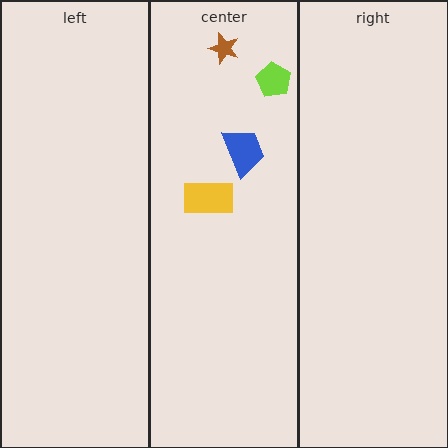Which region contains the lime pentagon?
The center region.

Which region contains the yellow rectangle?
The center region.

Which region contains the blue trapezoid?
The center region.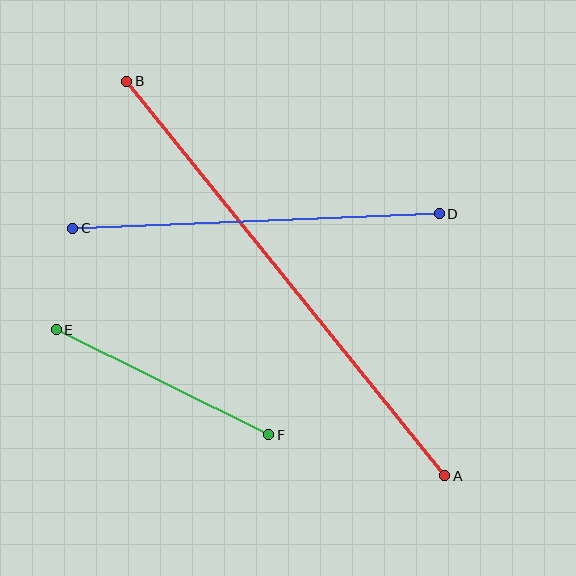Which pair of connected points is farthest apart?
Points A and B are farthest apart.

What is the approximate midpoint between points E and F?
The midpoint is at approximately (163, 382) pixels.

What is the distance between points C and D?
The distance is approximately 367 pixels.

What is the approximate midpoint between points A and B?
The midpoint is at approximately (286, 279) pixels.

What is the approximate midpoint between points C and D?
The midpoint is at approximately (256, 221) pixels.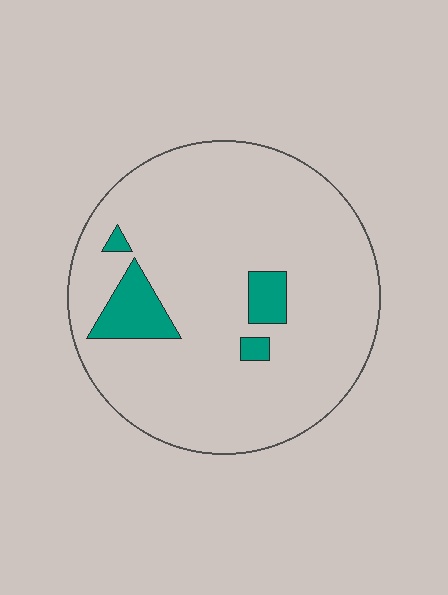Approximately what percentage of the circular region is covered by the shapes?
Approximately 10%.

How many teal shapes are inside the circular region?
4.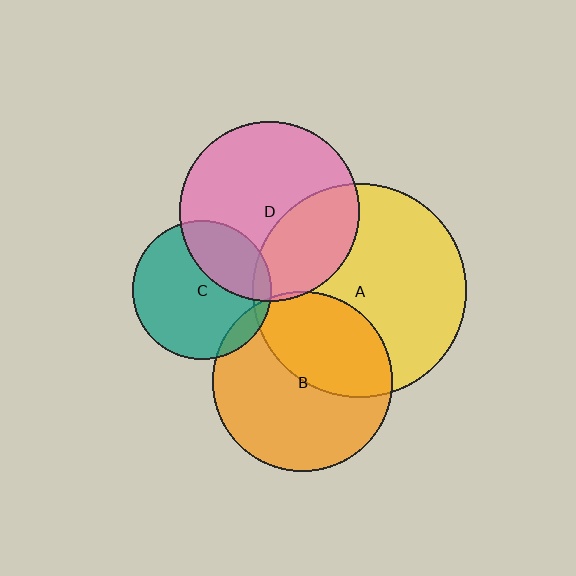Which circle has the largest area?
Circle A (yellow).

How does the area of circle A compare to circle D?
Approximately 1.4 times.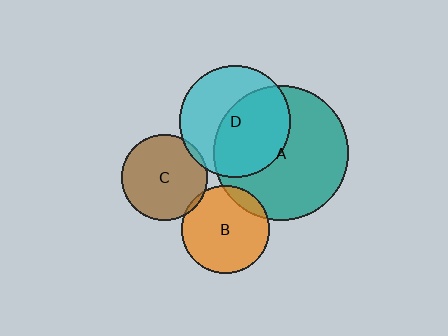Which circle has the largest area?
Circle A (teal).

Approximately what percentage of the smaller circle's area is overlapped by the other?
Approximately 5%.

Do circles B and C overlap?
Yes.